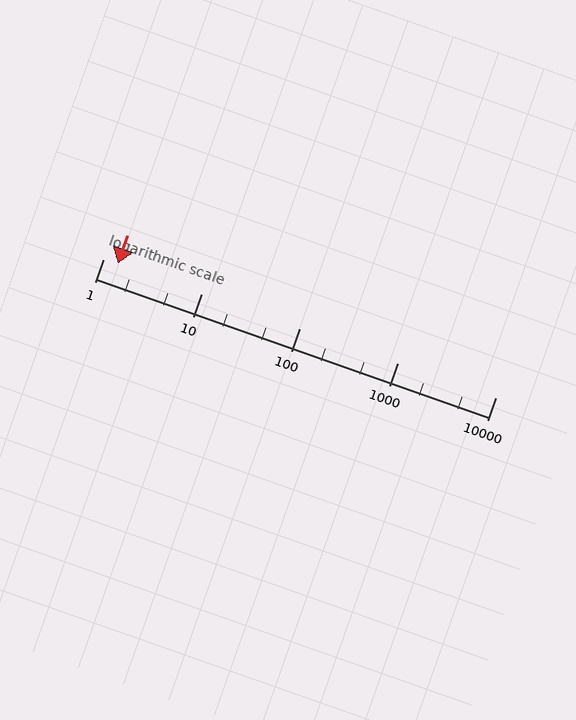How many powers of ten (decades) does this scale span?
The scale spans 4 decades, from 1 to 10000.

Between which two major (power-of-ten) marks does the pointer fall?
The pointer is between 1 and 10.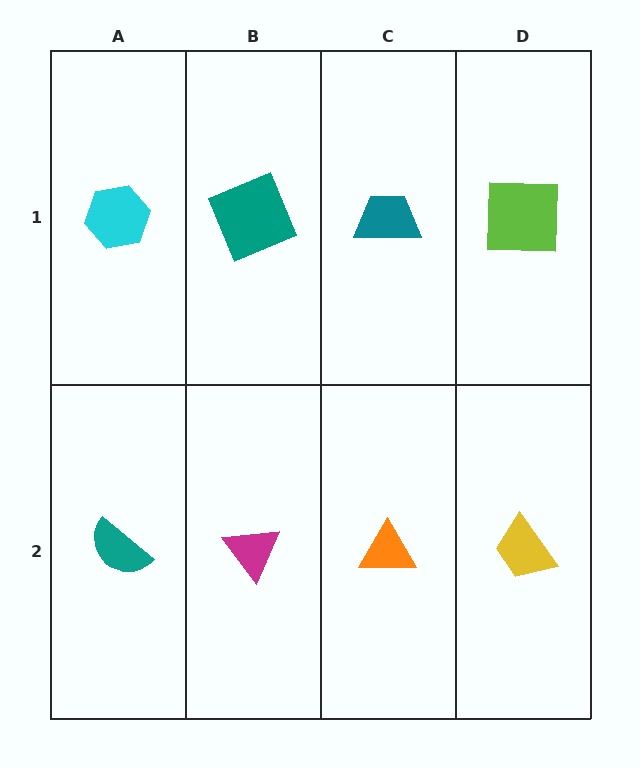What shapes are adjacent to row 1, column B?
A magenta triangle (row 2, column B), a cyan hexagon (row 1, column A), a teal trapezoid (row 1, column C).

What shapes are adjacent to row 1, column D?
A yellow trapezoid (row 2, column D), a teal trapezoid (row 1, column C).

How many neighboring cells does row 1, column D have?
2.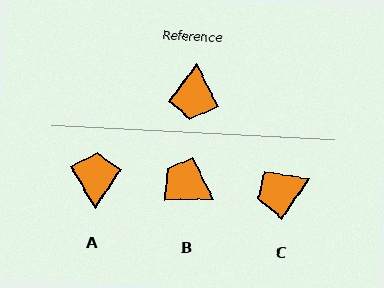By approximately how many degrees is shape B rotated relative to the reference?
Approximately 116 degrees clockwise.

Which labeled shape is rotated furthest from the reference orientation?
A, about 176 degrees away.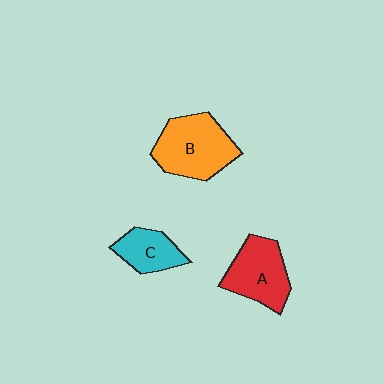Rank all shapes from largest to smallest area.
From largest to smallest: B (orange), A (red), C (cyan).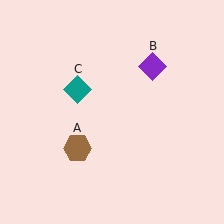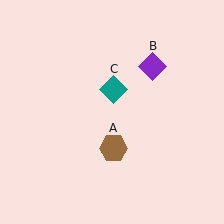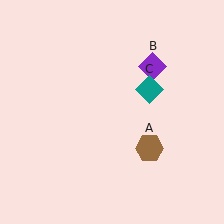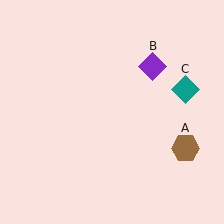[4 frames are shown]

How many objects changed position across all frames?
2 objects changed position: brown hexagon (object A), teal diamond (object C).